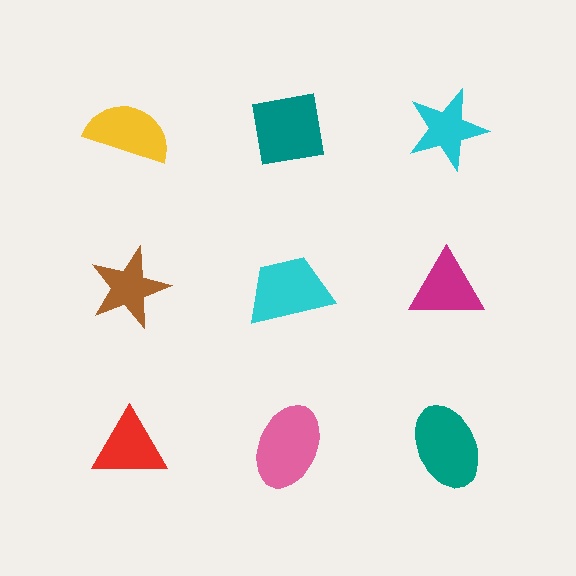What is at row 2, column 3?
A magenta triangle.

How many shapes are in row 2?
3 shapes.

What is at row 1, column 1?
A yellow semicircle.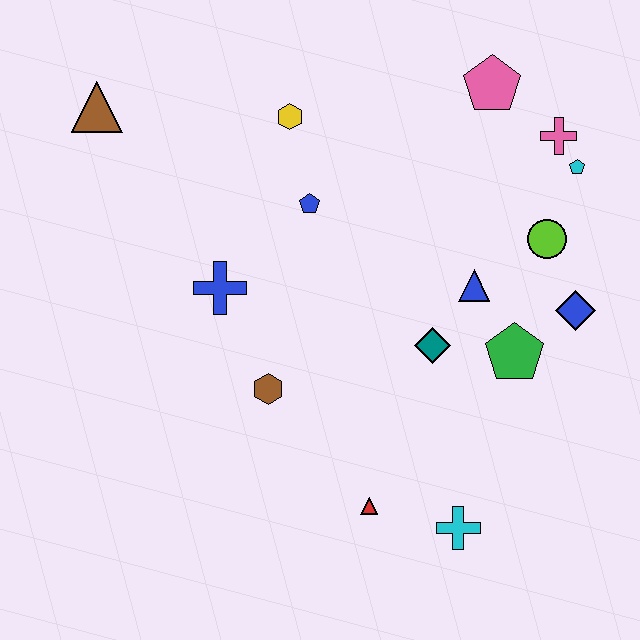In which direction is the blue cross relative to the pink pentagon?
The blue cross is to the left of the pink pentagon.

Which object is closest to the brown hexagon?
The blue cross is closest to the brown hexagon.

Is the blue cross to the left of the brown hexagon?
Yes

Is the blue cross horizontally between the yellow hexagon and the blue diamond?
No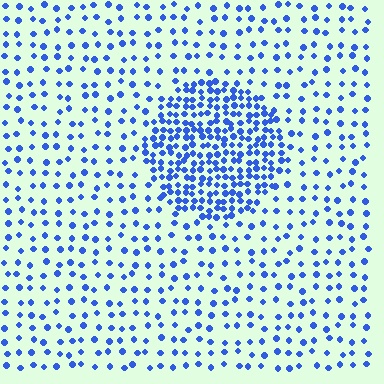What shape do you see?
I see a circle.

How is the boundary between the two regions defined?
The boundary is defined by a change in element density (approximately 2.6x ratio). All elements are the same color, size, and shape.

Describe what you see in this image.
The image contains small blue elements arranged at two different densities. A circle-shaped region is visible where the elements are more densely packed than the surrounding area.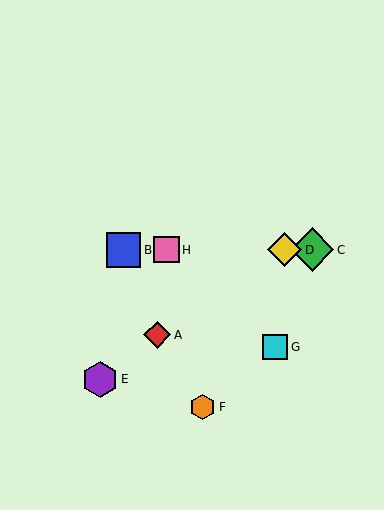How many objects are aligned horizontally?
4 objects (B, C, D, H) are aligned horizontally.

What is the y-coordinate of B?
Object B is at y≈250.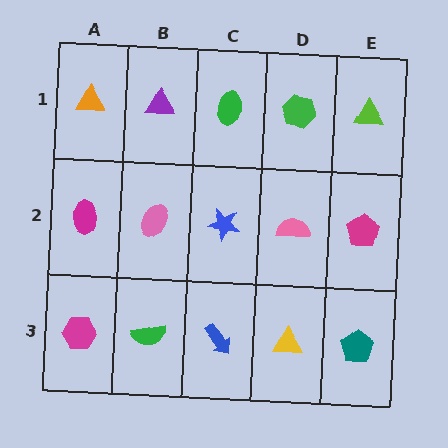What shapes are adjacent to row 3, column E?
A magenta pentagon (row 2, column E), a yellow triangle (row 3, column D).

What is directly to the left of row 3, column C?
A green semicircle.